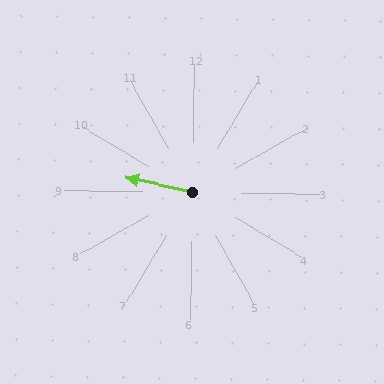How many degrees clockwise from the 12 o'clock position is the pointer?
Approximately 281 degrees.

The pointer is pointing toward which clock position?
Roughly 9 o'clock.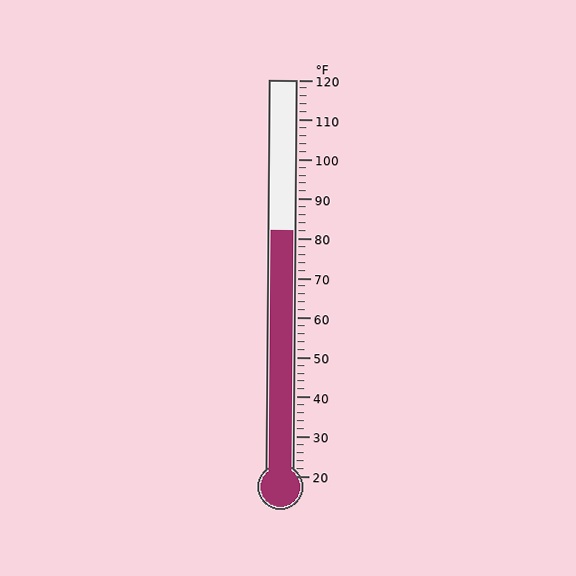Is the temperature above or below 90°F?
The temperature is below 90°F.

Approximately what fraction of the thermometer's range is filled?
The thermometer is filled to approximately 60% of its range.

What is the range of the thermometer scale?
The thermometer scale ranges from 20°F to 120°F.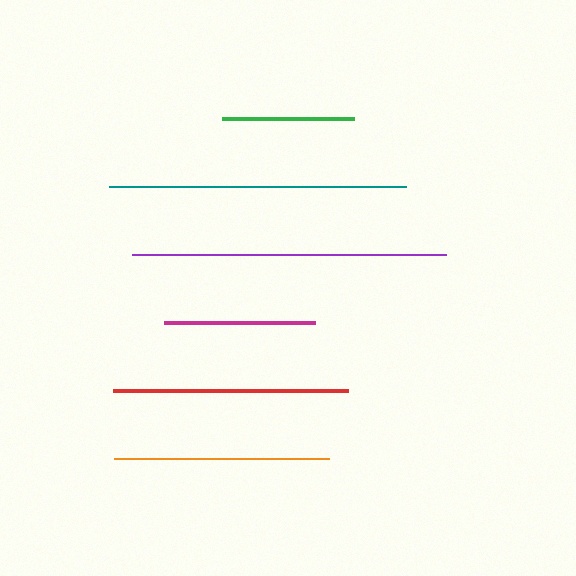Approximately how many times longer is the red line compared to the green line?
The red line is approximately 1.8 times the length of the green line.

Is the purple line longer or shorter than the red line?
The purple line is longer than the red line.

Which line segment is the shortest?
The green line is the shortest at approximately 132 pixels.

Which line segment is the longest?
The purple line is the longest at approximately 314 pixels.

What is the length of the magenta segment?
The magenta segment is approximately 151 pixels long.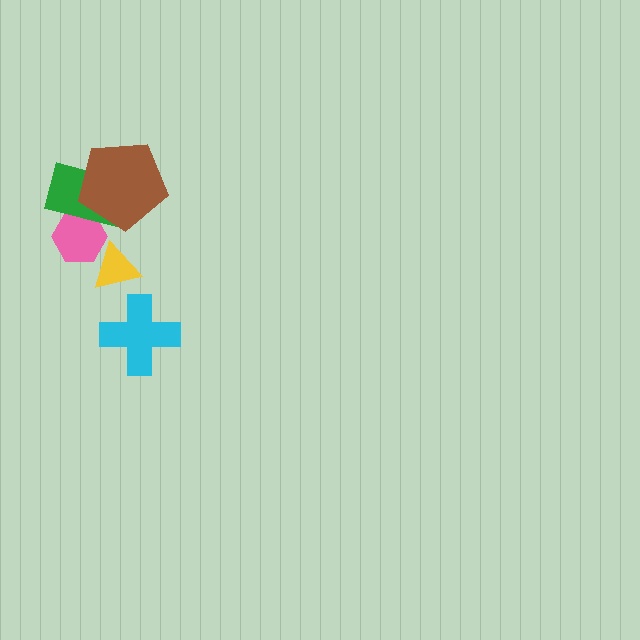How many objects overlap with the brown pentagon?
2 objects overlap with the brown pentagon.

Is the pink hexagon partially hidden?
Yes, it is partially covered by another shape.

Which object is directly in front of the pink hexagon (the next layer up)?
The green rectangle is directly in front of the pink hexagon.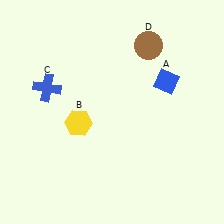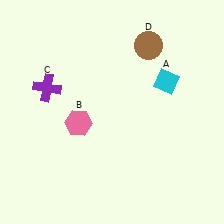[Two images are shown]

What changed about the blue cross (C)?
In Image 1, C is blue. In Image 2, it changed to purple.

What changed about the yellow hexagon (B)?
In Image 1, B is yellow. In Image 2, it changed to pink.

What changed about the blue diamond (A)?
In Image 1, A is blue. In Image 2, it changed to cyan.